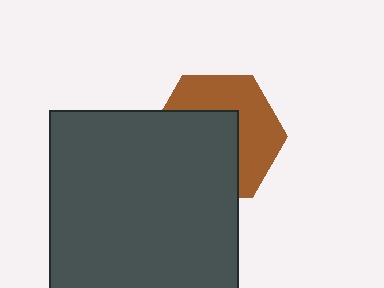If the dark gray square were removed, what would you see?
You would see the complete brown hexagon.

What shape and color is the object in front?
The object in front is a dark gray square.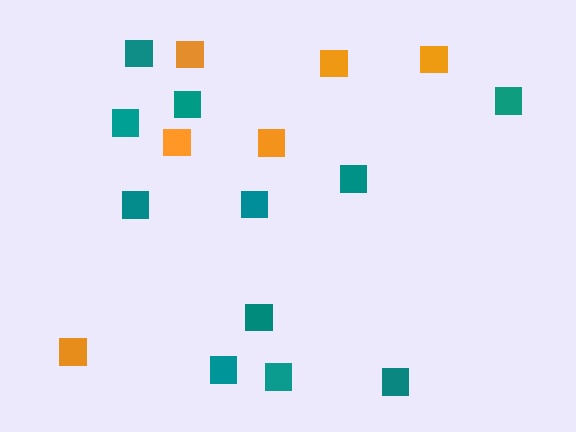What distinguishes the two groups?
There are 2 groups: one group of teal squares (11) and one group of orange squares (6).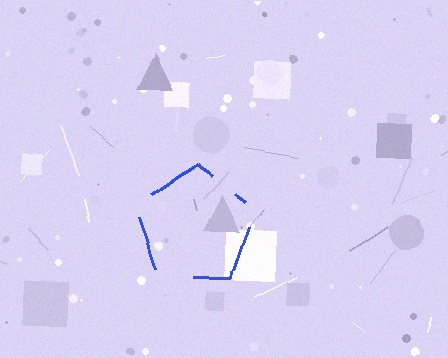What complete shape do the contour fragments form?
The contour fragments form a pentagon.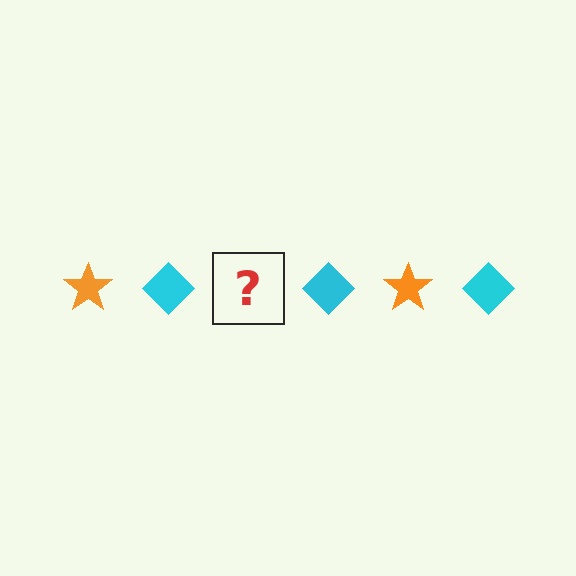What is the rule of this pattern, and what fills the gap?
The rule is that the pattern alternates between orange star and cyan diamond. The gap should be filled with an orange star.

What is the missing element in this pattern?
The missing element is an orange star.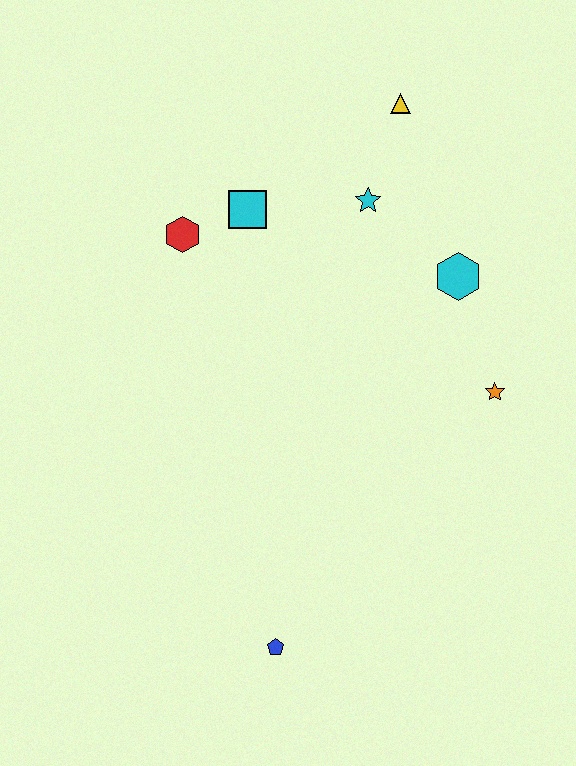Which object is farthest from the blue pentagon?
The yellow triangle is farthest from the blue pentagon.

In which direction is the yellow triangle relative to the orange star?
The yellow triangle is above the orange star.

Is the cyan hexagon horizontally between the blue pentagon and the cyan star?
No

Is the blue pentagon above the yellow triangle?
No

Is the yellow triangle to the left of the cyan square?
No